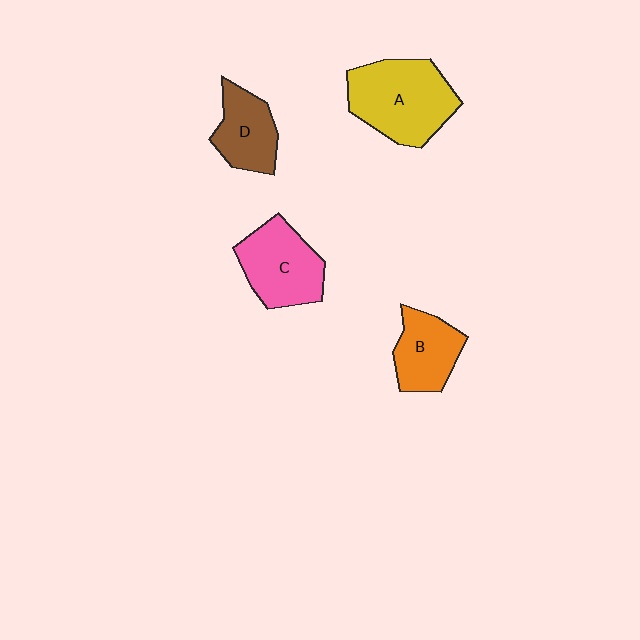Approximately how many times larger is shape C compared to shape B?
Approximately 1.3 times.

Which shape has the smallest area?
Shape D (brown).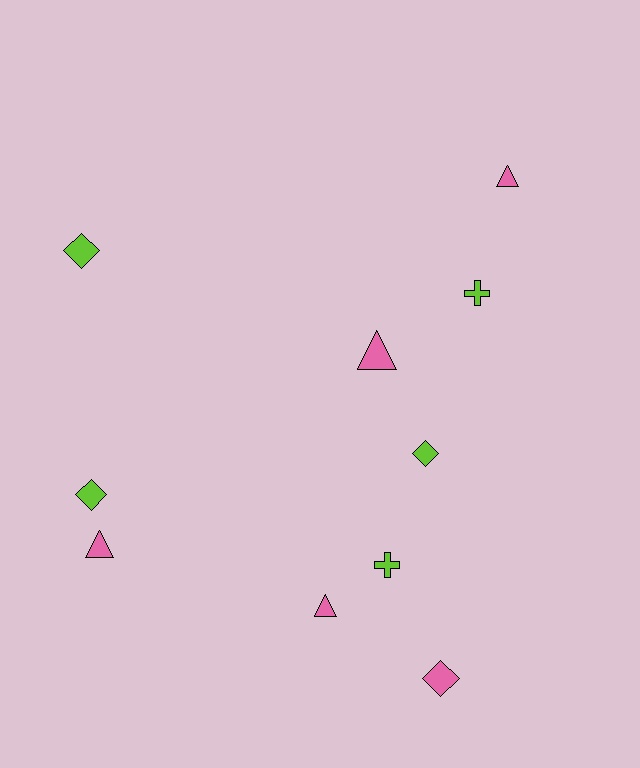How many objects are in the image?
There are 10 objects.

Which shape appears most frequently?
Triangle, with 4 objects.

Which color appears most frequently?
Pink, with 5 objects.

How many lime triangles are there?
There are no lime triangles.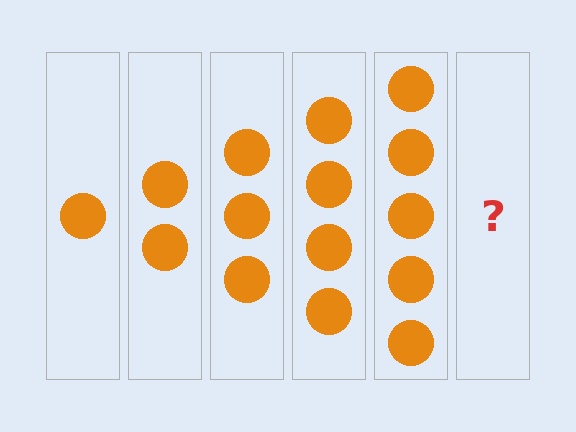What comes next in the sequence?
The next element should be 6 circles.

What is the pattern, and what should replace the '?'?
The pattern is that each step adds one more circle. The '?' should be 6 circles.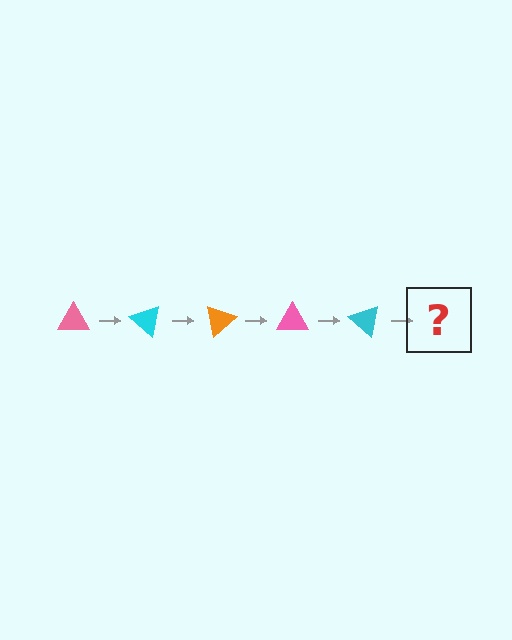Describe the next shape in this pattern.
It should be an orange triangle, rotated 200 degrees from the start.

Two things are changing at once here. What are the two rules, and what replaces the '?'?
The two rules are that it rotates 40 degrees each step and the color cycles through pink, cyan, and orange. The '?' should be an orange triangle, rotated 200 degrees from the start.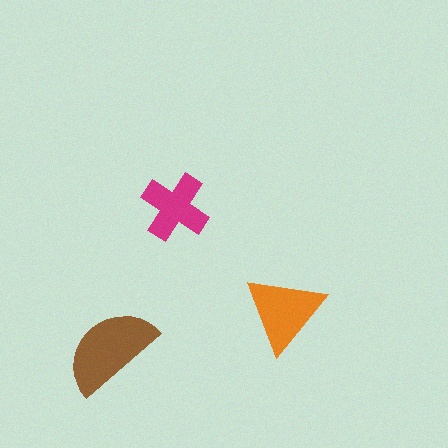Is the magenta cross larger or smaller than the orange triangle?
Smaller.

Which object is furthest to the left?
The brown semicircle is leftmost.